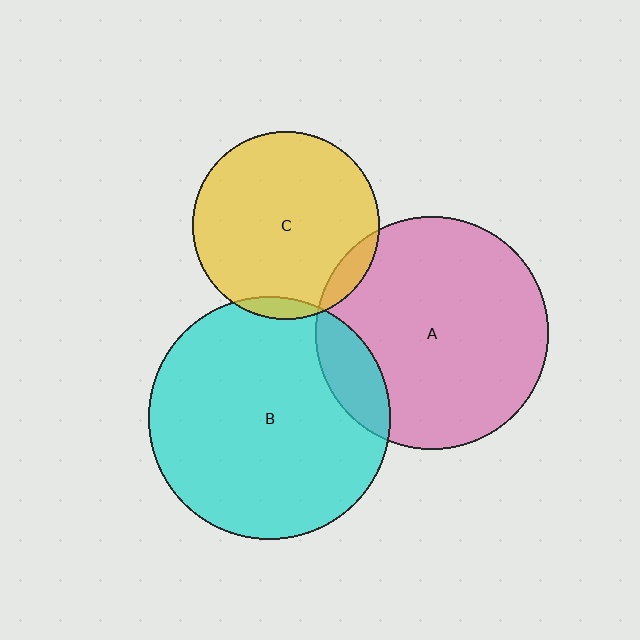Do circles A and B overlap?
Yes.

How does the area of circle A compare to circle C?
Approximately 1.5 times.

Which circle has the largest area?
Circle B (cyan).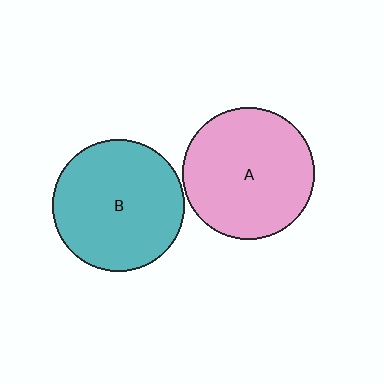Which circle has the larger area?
Circle B (teal).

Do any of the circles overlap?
No, none of the circles overlap.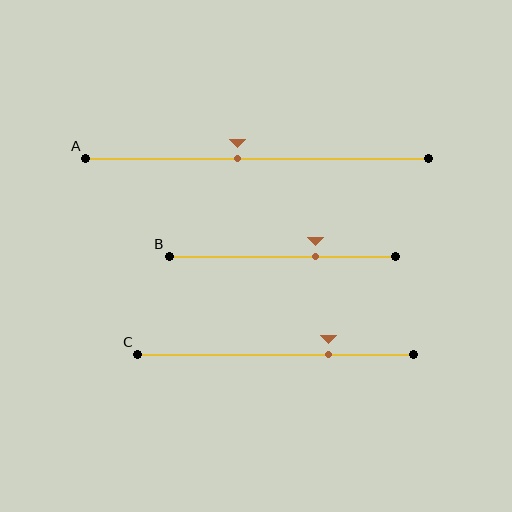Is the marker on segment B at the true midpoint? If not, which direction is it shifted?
No, the marker on segment B is shifted to the right by about 15% of the segment length.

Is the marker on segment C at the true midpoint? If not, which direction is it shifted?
No, the marker on segment C is shifted to the right by about 19% of the segment length.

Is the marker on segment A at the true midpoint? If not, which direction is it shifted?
No, the marker on segment A is shifted to the left by about 6% of the segment length.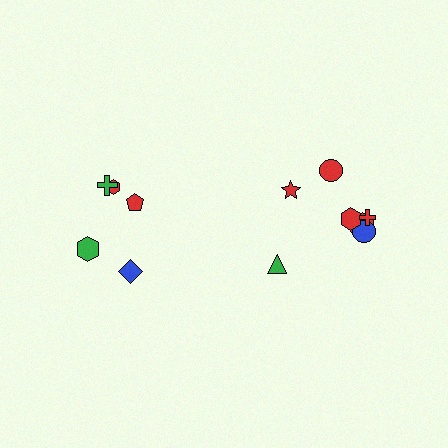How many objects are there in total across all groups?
There are 12 objects.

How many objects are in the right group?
There are 7 objects.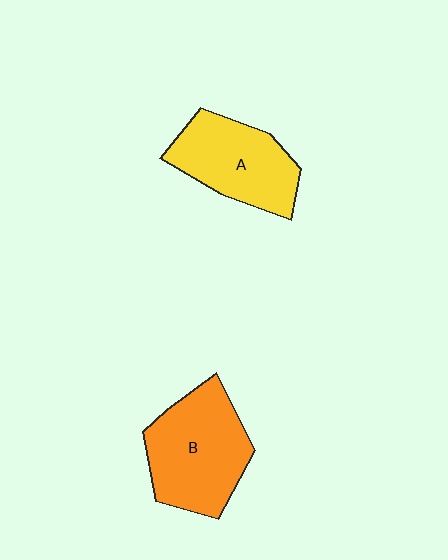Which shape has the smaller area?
Shape A (yellow).